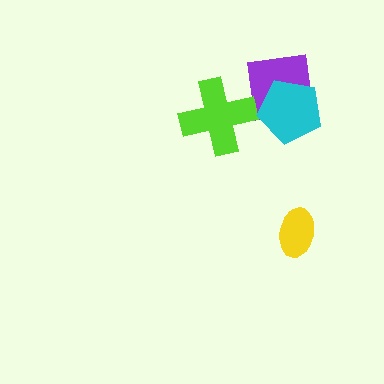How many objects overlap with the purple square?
2 objects overlap with the purple square.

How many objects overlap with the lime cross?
1 object overlaps with the lime cross.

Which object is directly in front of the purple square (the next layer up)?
The lime cross is directly in front of the purple square.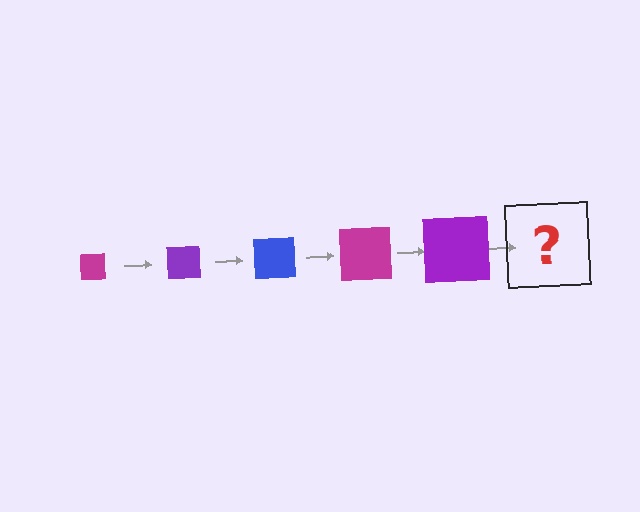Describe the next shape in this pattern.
It should be a blue square, larger than the previous one.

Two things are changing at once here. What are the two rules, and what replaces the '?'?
The two rules are that the square grows larger each step and the color cycles through magenta, purple, and blue. The '?' should be a blue square, larger than the previous one.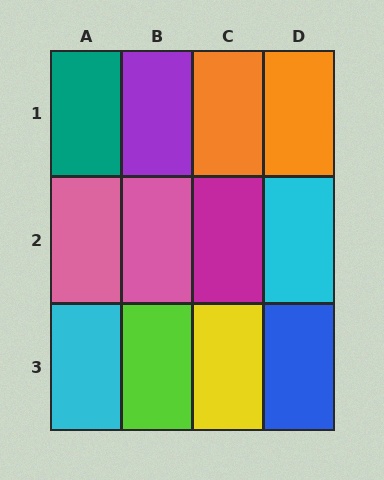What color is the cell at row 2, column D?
Cyan.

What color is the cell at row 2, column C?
Magenta.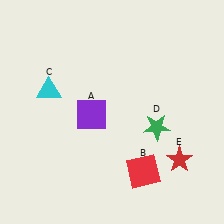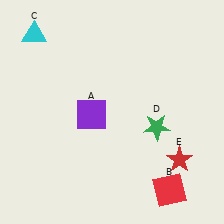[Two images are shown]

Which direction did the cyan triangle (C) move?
The cyan triangle (C) moved up.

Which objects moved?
The objects that moved are: the red square (B), the cyan triangle (C).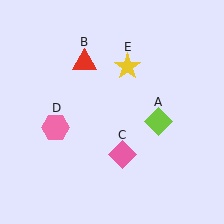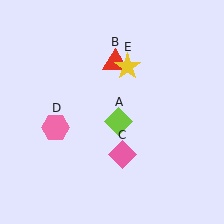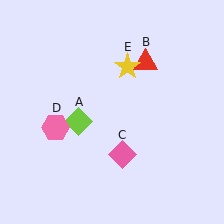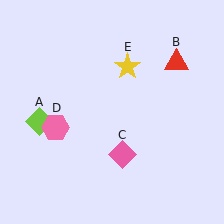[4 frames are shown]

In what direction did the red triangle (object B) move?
The red triangle (object B) moved right.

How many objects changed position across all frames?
2 objects changed position: lime diamond (object A), red triangle (object B).